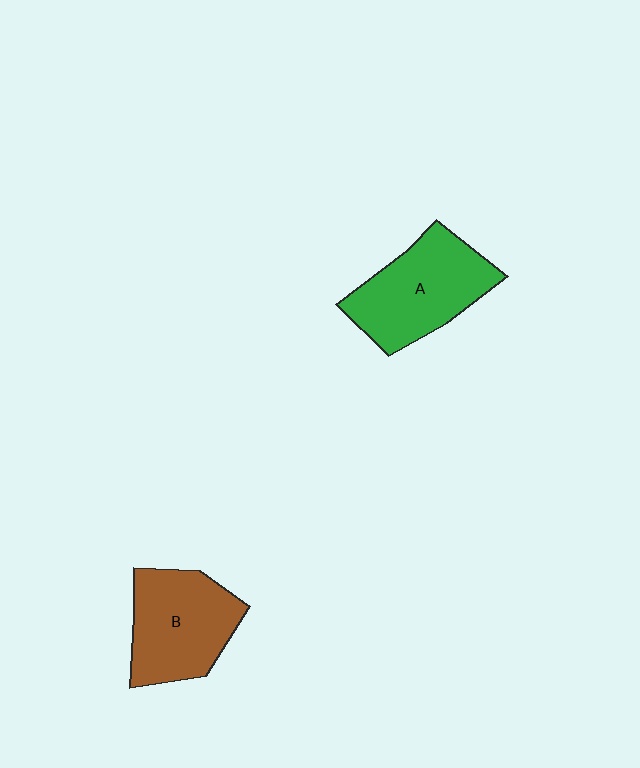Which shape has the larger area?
Shape A (green).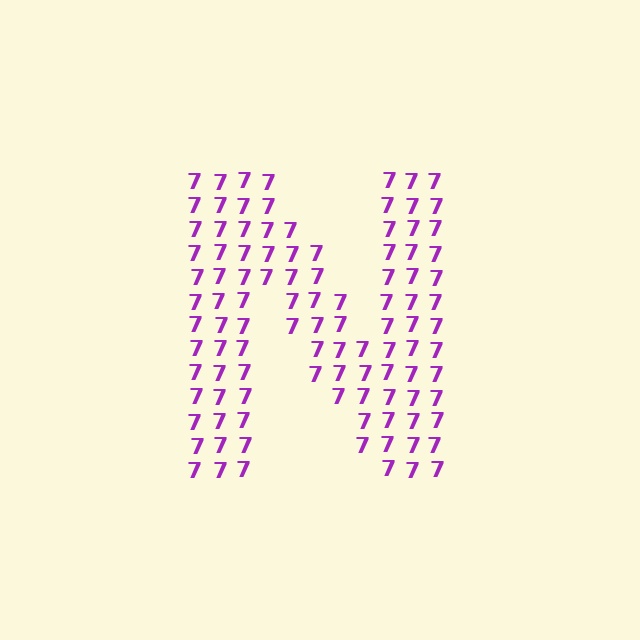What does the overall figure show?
The overall figure shows the letter N.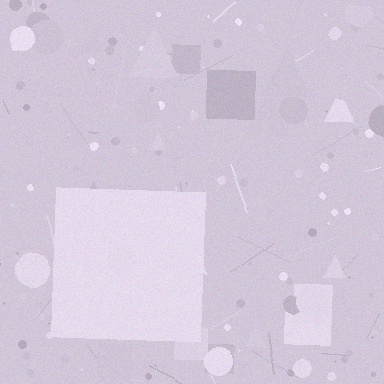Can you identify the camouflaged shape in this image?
The camouflaged shape is a square.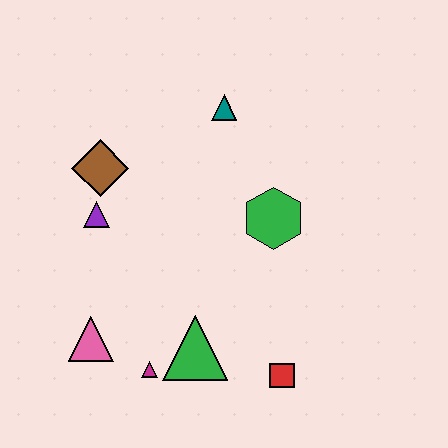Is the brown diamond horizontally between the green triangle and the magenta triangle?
No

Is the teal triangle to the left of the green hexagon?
Yes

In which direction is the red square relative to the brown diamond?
The red square is below the brown diamond.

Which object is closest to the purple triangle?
The brown diamond is closest to the purple triangle.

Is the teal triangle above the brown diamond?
Yes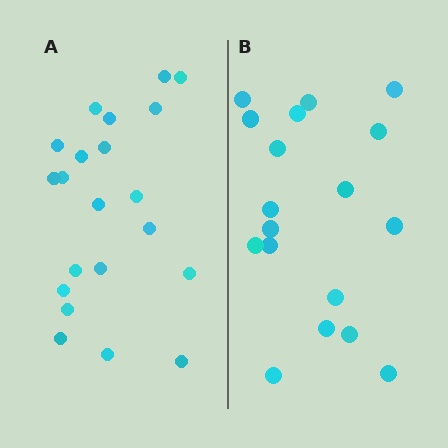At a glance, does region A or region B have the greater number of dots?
Region A (the left region) has more dots.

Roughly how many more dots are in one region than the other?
Region A has just a few more — roughly 2 or 3 more dots than region B.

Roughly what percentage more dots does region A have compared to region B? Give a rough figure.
About 15% more.